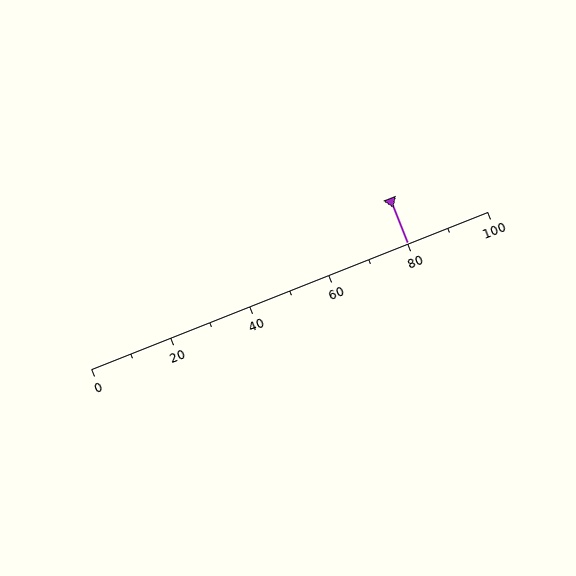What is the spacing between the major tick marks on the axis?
The major ticks are spaced 20 apart.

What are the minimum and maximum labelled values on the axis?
The axis runs from 0 to 100.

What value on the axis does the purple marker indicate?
The marker indicates approximately 80.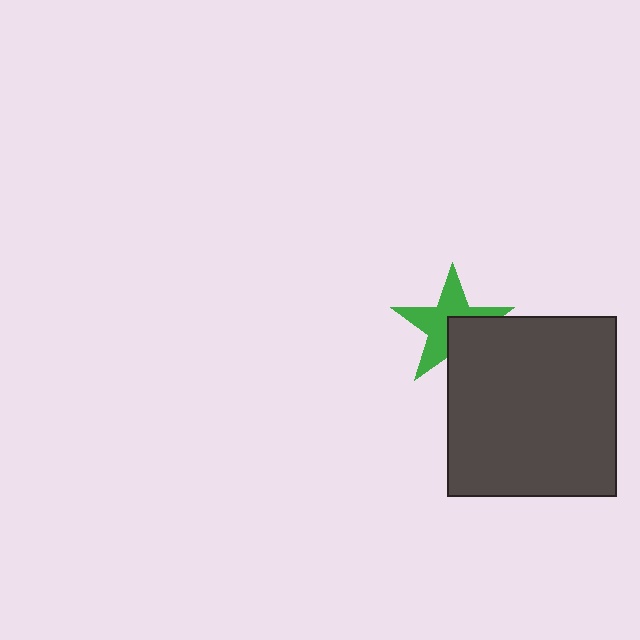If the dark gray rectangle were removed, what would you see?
You would see the complete green star.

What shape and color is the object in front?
The object in front is a dark gray rectangle.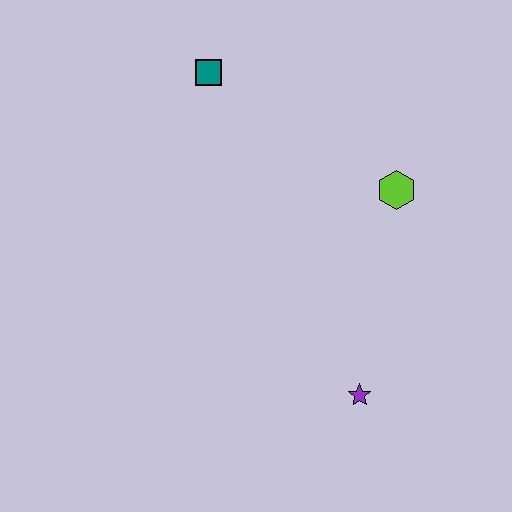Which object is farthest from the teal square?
The purple star is farthest from the teal square.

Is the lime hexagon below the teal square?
Yes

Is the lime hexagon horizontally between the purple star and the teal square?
No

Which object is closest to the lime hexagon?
The purple star is closest to the lime hexagon.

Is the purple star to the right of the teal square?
Yes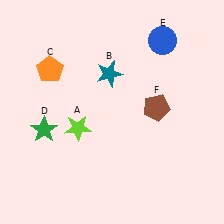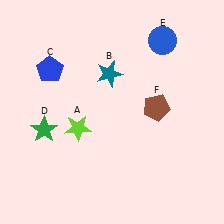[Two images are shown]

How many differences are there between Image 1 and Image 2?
There is 1 difference between the two images.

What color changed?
The pentagon (C) changed from orange in Image 1 to blue in Image 2.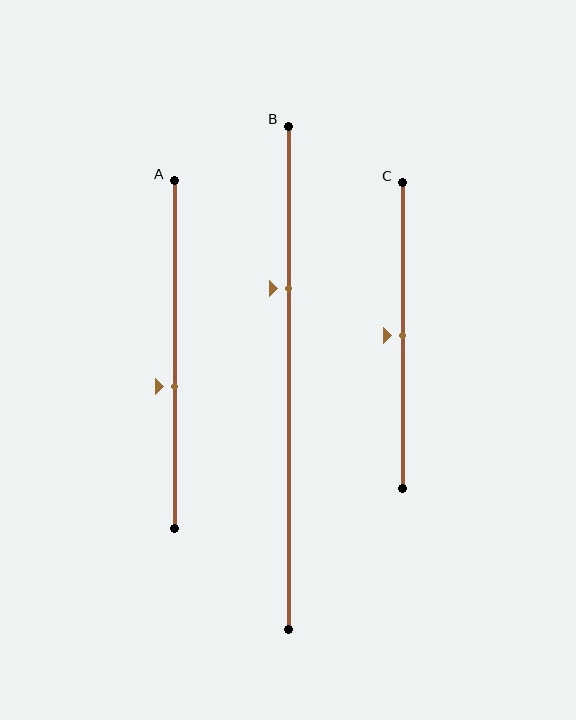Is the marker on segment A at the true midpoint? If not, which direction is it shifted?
No, the marker on segment A is shifted downward by about 9% of the segment length.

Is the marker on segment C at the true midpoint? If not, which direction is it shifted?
Yes, the marker on segment C is at the true midpoint.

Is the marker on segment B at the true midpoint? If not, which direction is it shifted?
No, the marker on segment B is shifted upward by about 18% of the segment length.